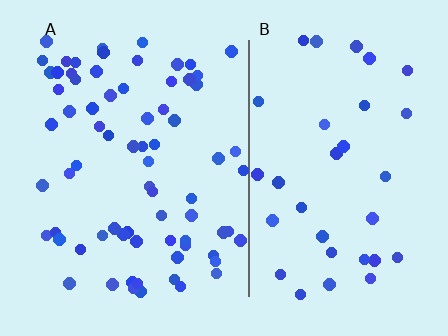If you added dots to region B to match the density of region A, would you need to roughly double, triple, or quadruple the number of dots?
Approximately double.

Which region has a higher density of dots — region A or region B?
A (the left).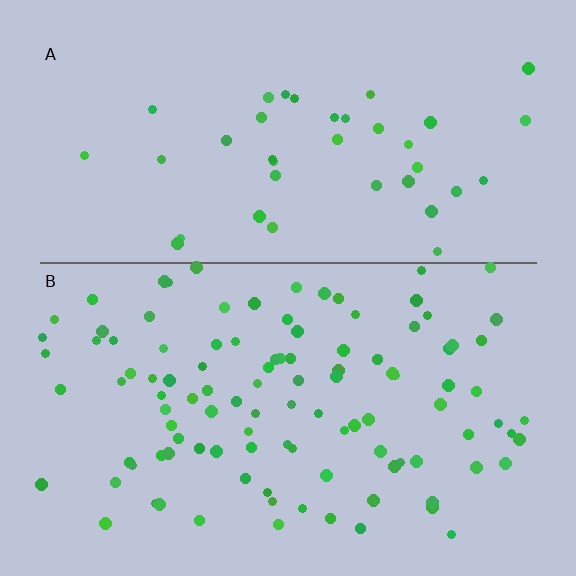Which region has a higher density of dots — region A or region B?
B (the bottom).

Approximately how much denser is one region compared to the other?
Approximately 2.8× — region B over region A.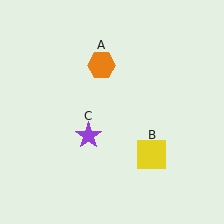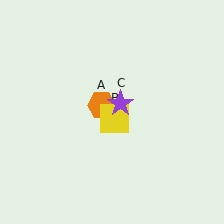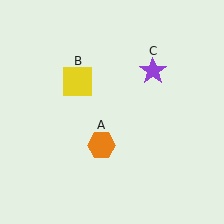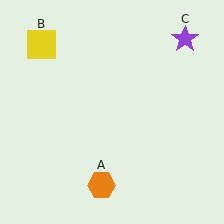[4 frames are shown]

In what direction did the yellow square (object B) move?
The yellow square (object B) moved up and to the left.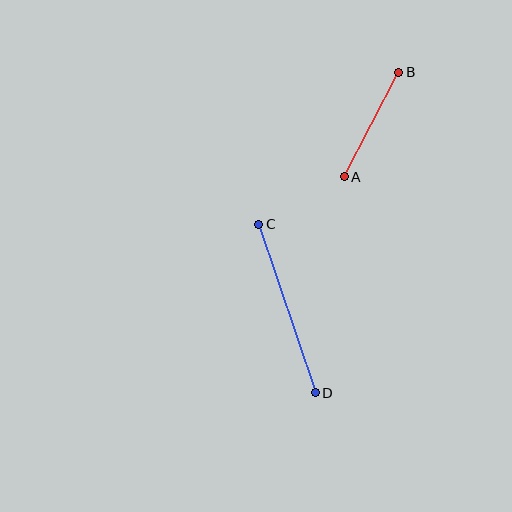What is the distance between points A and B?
The distance is approximately 118 pixels.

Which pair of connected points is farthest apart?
Points C and D are farthest apart.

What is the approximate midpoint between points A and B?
The midpoint is at approximately (371, 125) pixels.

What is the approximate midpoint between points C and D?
The midpoint is at approximately (287, 308) pixels.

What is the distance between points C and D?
The distance is approximately 178 pixels.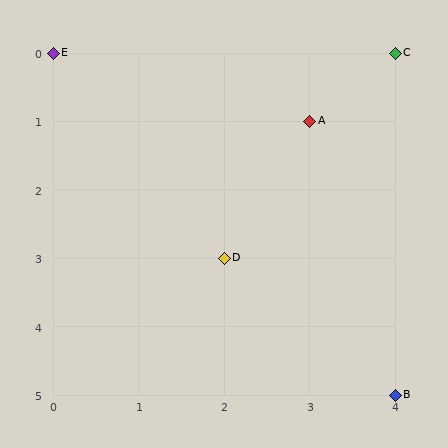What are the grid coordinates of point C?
Point C is at grid coordinates (4, 0).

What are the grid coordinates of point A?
Point A is at grid coordinates (3, 1).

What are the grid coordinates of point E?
Point E is at grid coordinates (0, 0).